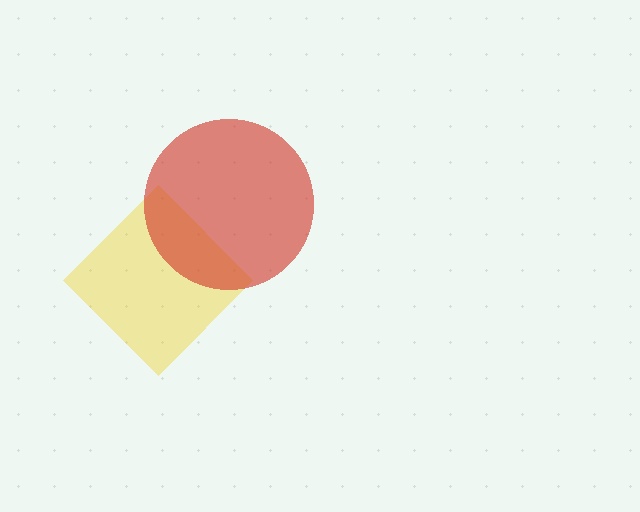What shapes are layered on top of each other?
The layered shapes are: a yellow diamond, a red circle.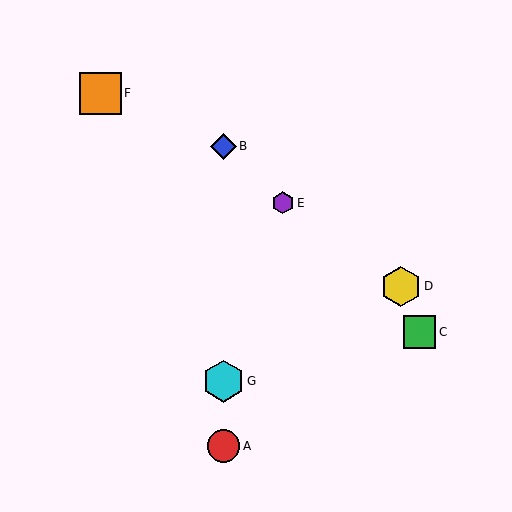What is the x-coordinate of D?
Object D is at x≈401.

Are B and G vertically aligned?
Yes, both are at x≈223.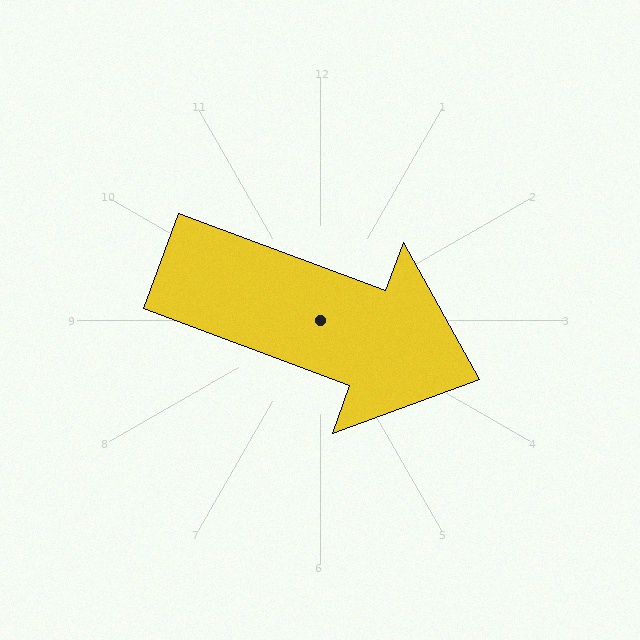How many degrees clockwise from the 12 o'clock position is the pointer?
Approximately 110 degrees.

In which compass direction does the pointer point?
East.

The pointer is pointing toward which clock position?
Roughly 4 o'clock.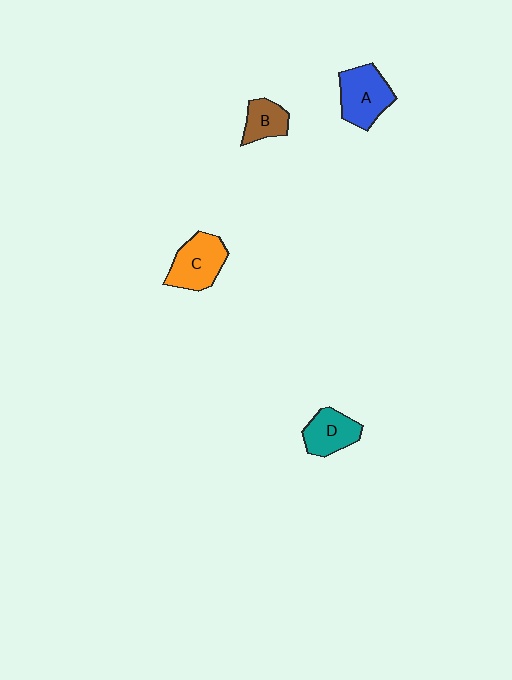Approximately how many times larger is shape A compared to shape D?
Approximately 1.3 times.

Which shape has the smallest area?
Shape B (brown).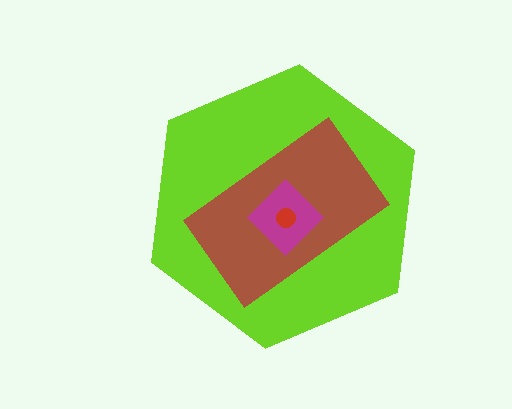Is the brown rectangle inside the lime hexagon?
Yes.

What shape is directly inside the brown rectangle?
The magenta diamond.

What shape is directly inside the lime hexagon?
The brown rectangle.